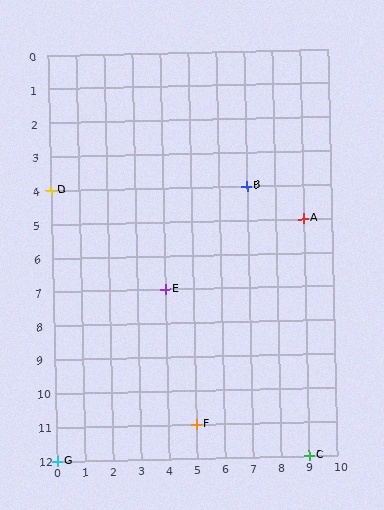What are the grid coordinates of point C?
Point C is at grid coordinates (9, 12).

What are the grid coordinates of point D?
Point D is at grid coordinates (0, 4).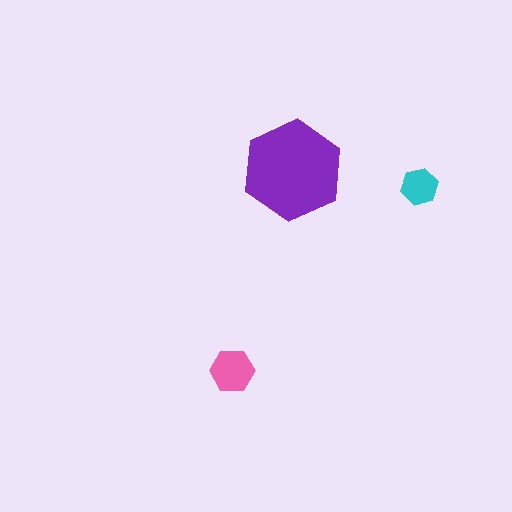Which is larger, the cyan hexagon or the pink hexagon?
The pink one.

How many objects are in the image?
There are 3 objects in the image.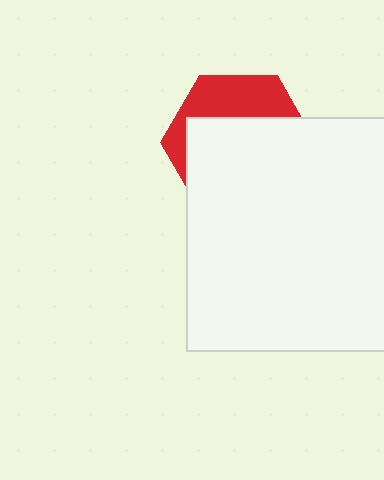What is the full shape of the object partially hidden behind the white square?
The partially hidden object is a red hexagon.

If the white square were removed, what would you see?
You would see the complete red hexagon.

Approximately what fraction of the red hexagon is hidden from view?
Roughly 66% of the red hexagon is hidden behind the white square.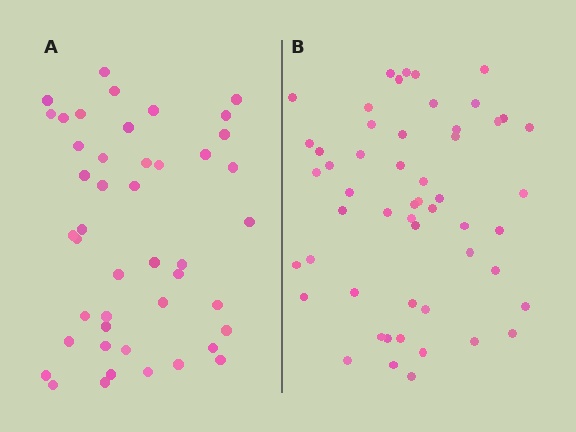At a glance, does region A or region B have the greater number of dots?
Region B (the right region) has more dots.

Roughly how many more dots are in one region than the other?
Region B has roughly 8 or so more dots than region A.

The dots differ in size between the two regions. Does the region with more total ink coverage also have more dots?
No. Region A has more total ink coverage because its dots are larger, but region B actually contains more individual dots. Total area can be misleading — the number of items is what matters here.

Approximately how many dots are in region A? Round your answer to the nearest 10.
About 40 dots. (The exact count is 45, which rounds to 40.)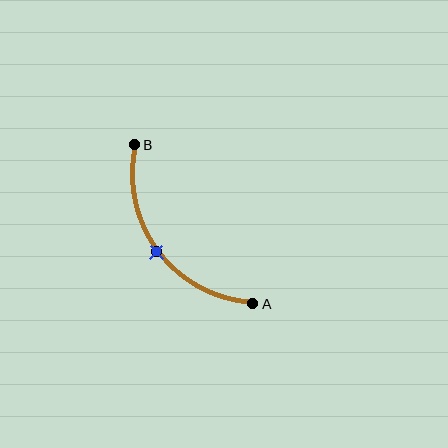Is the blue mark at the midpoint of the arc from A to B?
Yes. The blue mark lies on the arc at equal arc-length from both A and B — it is the arc midpoint.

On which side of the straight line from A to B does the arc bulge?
The arc bulges below and to the left of the straight line connecting A and B.